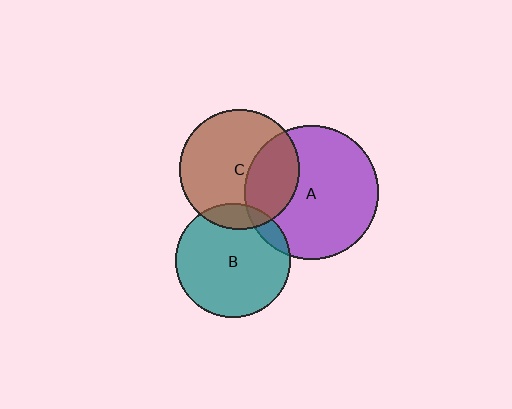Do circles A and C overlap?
Yes.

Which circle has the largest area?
Circle A (purple).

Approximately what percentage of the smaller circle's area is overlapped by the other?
Approximately 30%.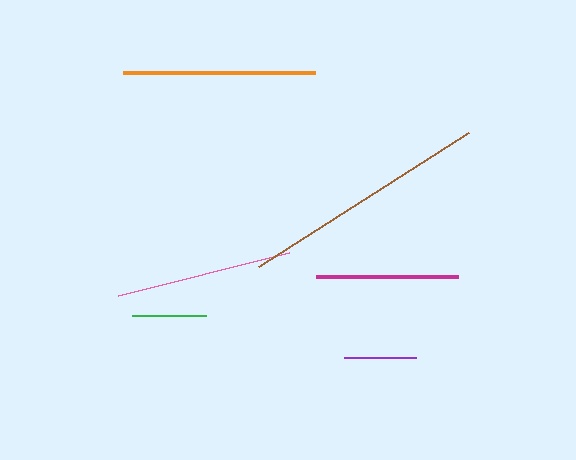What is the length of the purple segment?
The purple segment is approximately 72 pixels long.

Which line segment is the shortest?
The purple line is the shortest at approximately 72 pixels.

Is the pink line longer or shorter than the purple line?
The pink line is longer than the purple line.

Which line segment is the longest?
The brown line is the longest at approximately 250 pixels.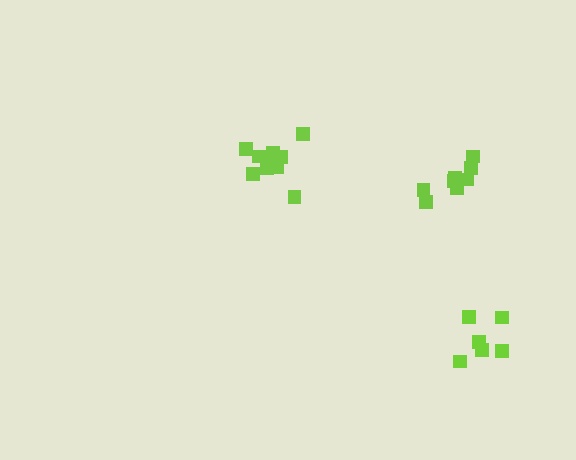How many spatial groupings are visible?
There are 3 spatial groupings.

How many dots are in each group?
Group 1: 11 dots, Group 2: 8 dots, Group 3: 6 dots (25 total).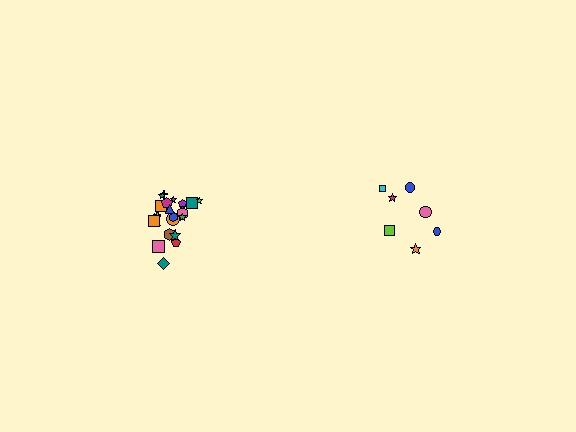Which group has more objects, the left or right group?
The left group.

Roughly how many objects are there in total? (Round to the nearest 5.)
Roughly 30 objects in total.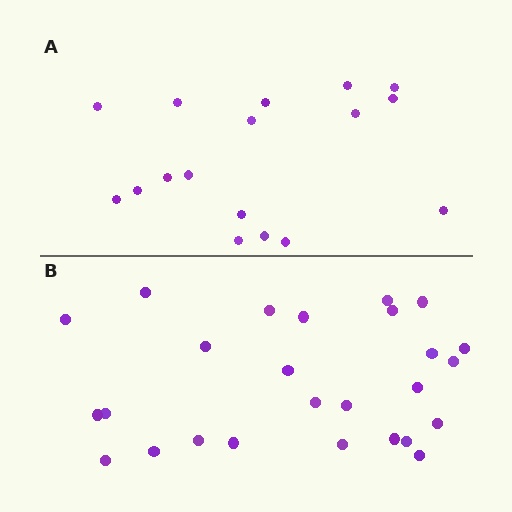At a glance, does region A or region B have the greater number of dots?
Region B (the bottom region) has more dots.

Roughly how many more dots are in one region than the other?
Region B has roughly 8 or so more dots than region A.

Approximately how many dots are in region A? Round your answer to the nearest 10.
About 20 dots. (The exact count is 17, which rounds to 20.)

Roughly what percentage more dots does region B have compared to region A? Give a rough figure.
About 55% more.